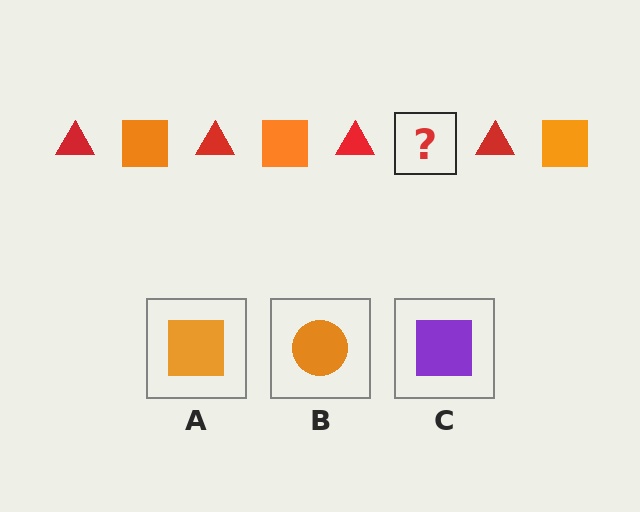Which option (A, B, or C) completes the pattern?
A.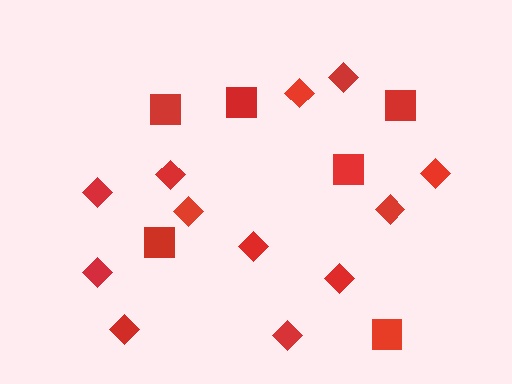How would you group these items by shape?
There are 2 groups: one group of squares (6) and one group of diamonds (12).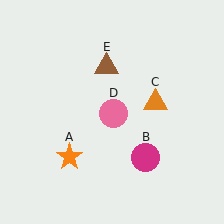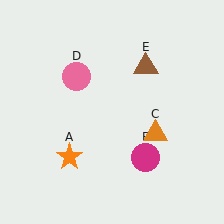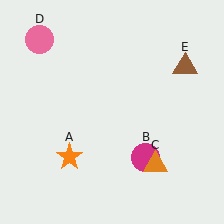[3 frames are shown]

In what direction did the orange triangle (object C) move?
The orange triangle (object C) moved down.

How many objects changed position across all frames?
3 objects changed position: orange triangle (object C), pink circle (object D), brown triangle (object E).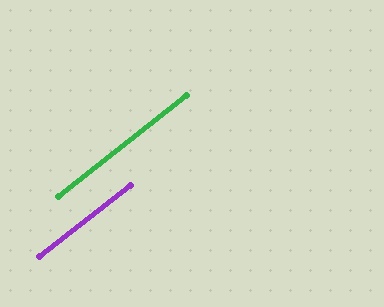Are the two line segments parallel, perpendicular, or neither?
Parallel — their directions differ by only 0.3°.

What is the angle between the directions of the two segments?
Approximately 0 degrees.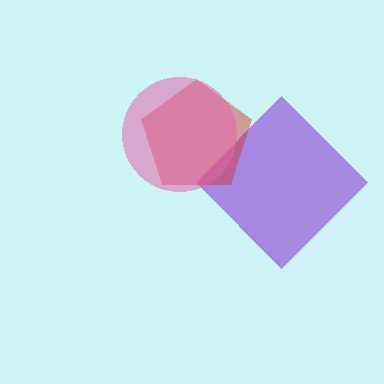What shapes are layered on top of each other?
The layered shapes are: a purple diamond, a red pentagon, a pink circle.